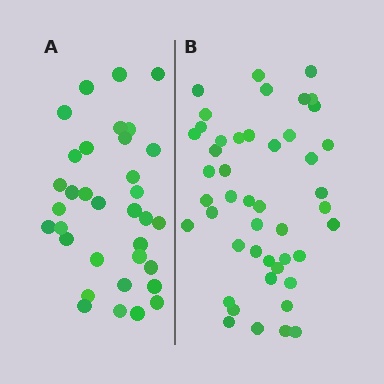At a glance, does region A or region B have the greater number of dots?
Region B (the right region) has more dots.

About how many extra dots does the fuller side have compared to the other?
Region B has roughly 12 or so more dots than region A.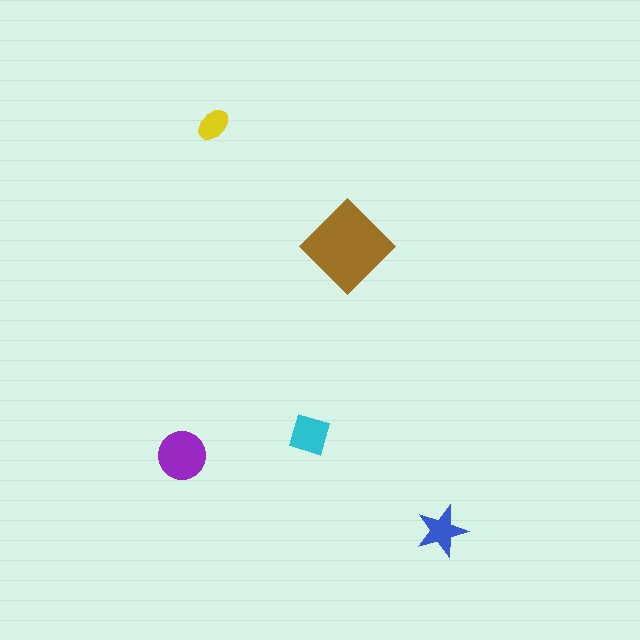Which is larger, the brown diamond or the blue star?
The brown diamond.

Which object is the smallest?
The yellow ellipse.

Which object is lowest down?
The blue star is bottommost.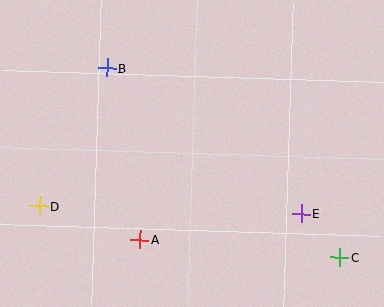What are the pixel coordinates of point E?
Point E is at (302, 214).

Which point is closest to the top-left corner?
Point B is closest to the top-left corner.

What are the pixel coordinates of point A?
Point A is at (140, 240).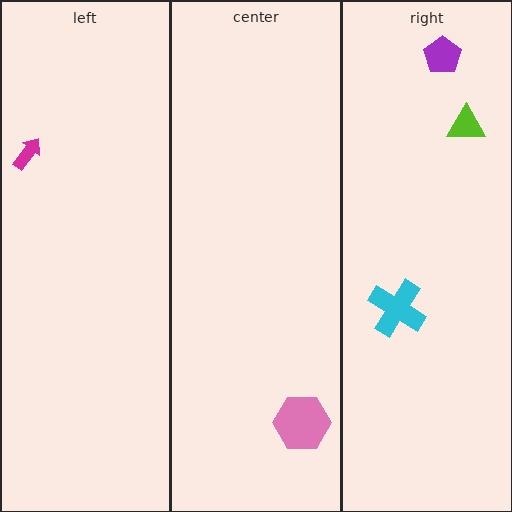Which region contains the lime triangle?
The right region.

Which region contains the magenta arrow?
The left region.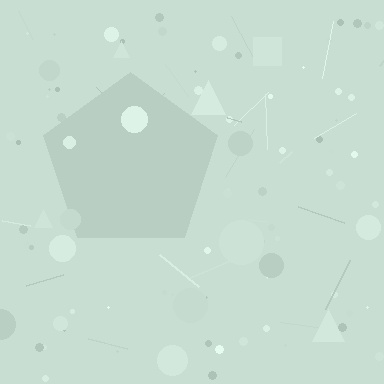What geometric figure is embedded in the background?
A pentagon is embedded in the background.